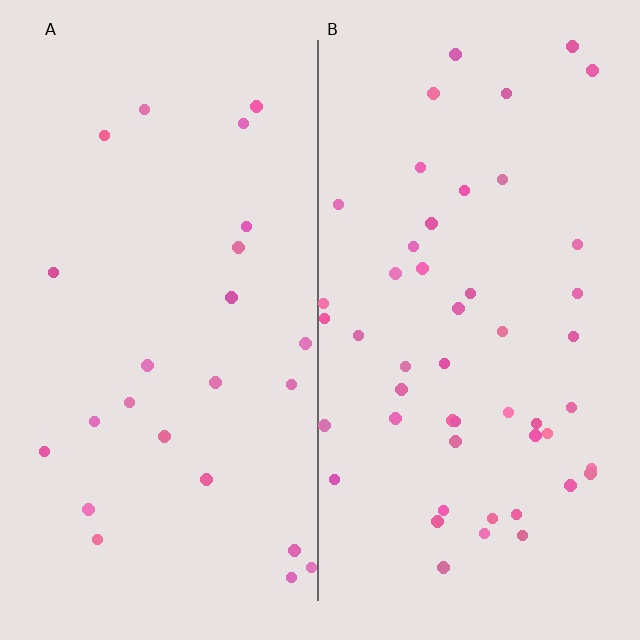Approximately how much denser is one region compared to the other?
Approximately 2.1× — region B over region A.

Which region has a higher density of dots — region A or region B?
B (the right).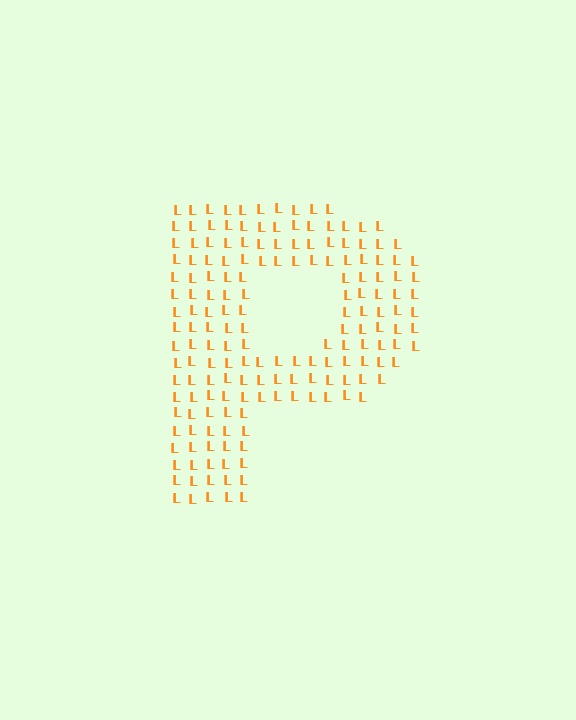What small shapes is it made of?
It is made of small letter L's.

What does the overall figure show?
The overall figure shows the letter P.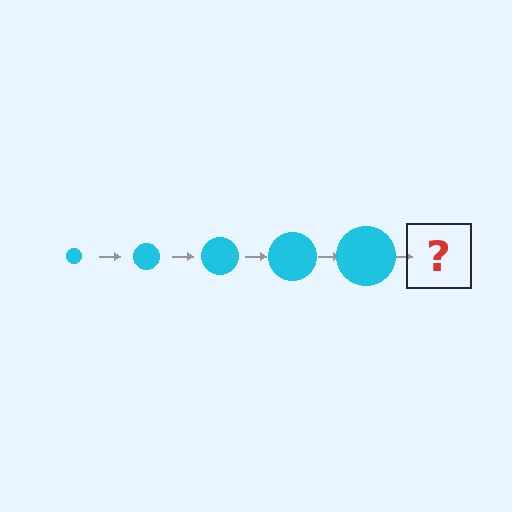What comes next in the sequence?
The next element should be a cyan circle, larger than the previous one.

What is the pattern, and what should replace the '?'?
The pattern is that the circle gets progressively larger each step. The '?' should be a cyan circle, larger than the previous one.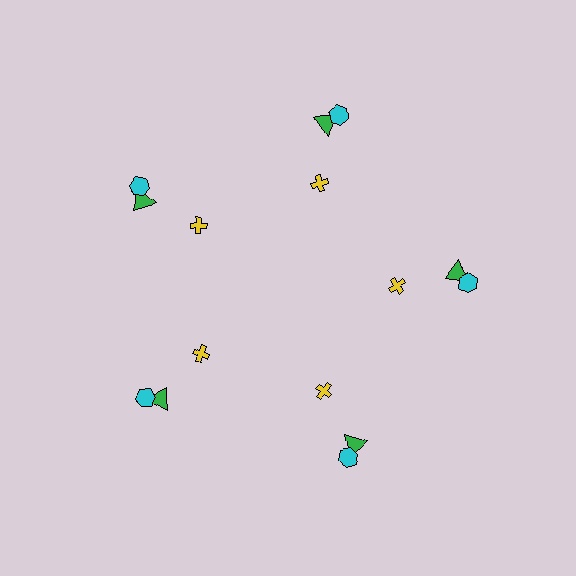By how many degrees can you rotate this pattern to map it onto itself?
The pattern maps onto itself every 72 degrees of rotation.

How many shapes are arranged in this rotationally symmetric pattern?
There are 15 shapes, arranged in 5 groups of 3.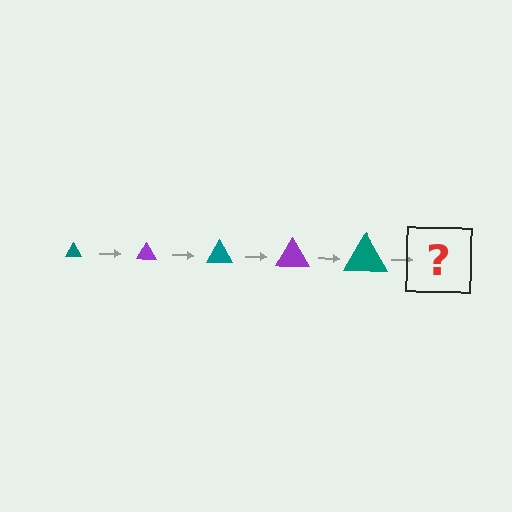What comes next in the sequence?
The next element should be a purple triangle, larger than the previous one.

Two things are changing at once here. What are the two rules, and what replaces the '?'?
The two rules are that the triangle grows larger each step and the color cycles through teal and purple. The '?' should be a purple triangle, larger than the previous one.